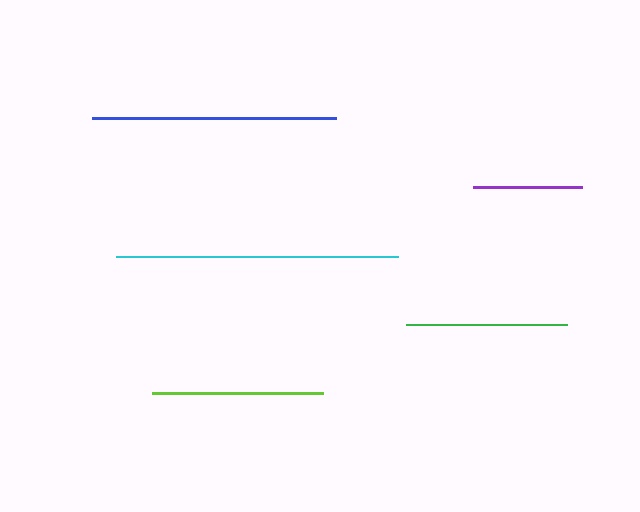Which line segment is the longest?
The cyan line is the longest at approximately 282 pixels.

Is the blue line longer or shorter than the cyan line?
The cyan line is longer than the blue line.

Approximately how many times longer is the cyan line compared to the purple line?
The cyan line is approximately 2.6 times the length of the purple line.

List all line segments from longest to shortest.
From longest to shortest: cyan, blue, lime, green, purple.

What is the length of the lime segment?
The lime segment is approximately 170 pixels long.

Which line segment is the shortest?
The purple line is the shortest at approximately 109 pixels.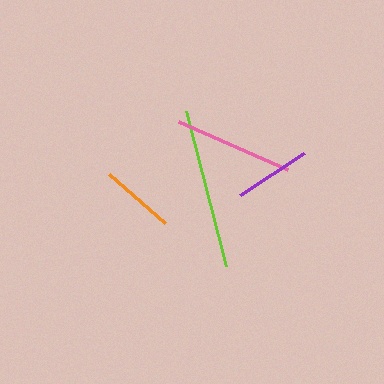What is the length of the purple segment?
The purple segment is approximately 77 pixels long.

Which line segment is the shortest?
The orange line is the shortest at approximately 75 pixels.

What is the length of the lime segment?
The lime segment is approximately 160 pixels long.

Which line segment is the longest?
The lime line is the longest at approximately 160 pixels.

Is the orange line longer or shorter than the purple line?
The purple line is longer than the orange line.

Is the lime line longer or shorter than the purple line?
The lime line is longer than the purple line.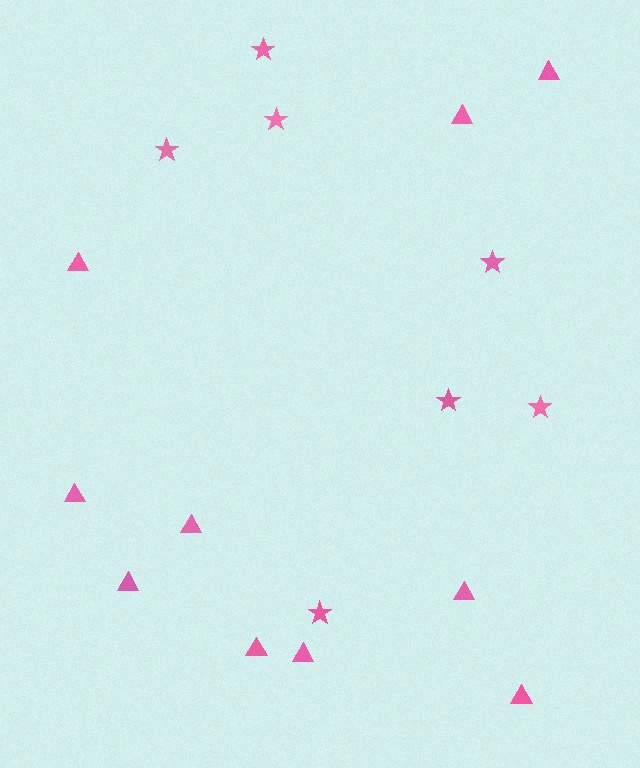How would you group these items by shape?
There are 2 groups: one group of stars (7) and one group of triangles (10).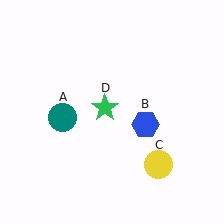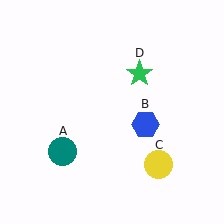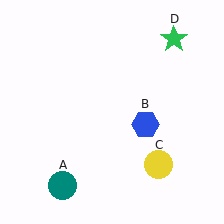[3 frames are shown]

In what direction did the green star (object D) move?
The green star (object D) moved up and to the right.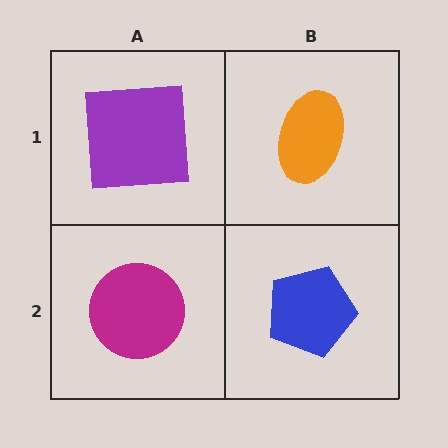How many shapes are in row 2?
2 shapes.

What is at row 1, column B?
An orange ellipse.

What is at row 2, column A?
A magenta circle.